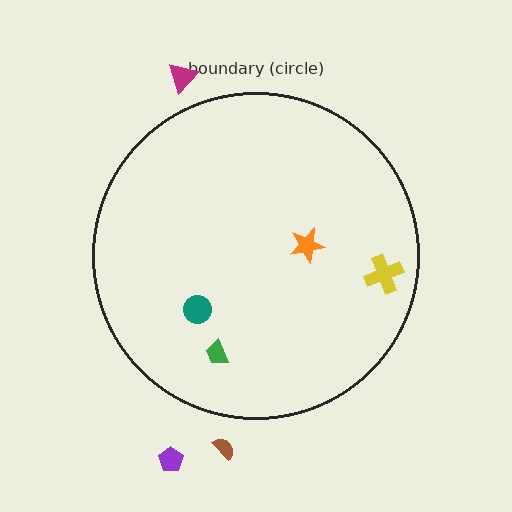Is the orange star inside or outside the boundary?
Inside.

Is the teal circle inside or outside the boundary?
Inside.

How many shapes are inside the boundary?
4 inside, 3 outside.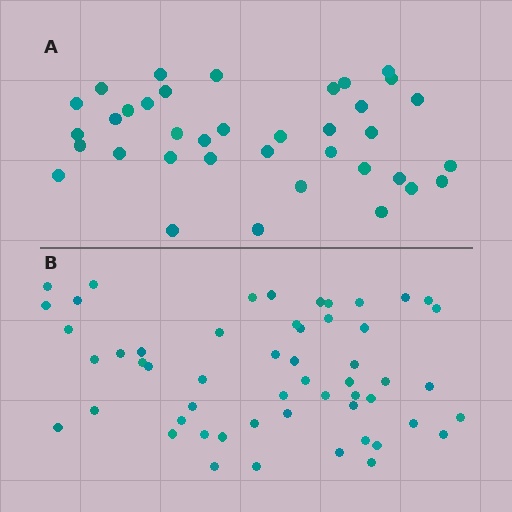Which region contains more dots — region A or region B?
Region B (the bottom region) has more dots.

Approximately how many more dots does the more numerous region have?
Region B has approximately 15 more dots than region A.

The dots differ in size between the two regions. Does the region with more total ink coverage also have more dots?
No. Region A has more total ink coverage because its dots are larger, but region B actually contains more individual dots. Total area can be misleading — the number of items is what matters here.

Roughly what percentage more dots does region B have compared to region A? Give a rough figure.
About 45% more.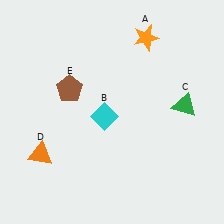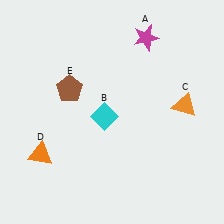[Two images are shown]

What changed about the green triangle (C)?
In Image 1, C is green. In Image 2, it changed to orange.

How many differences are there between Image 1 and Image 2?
There are 2 differences between the two images.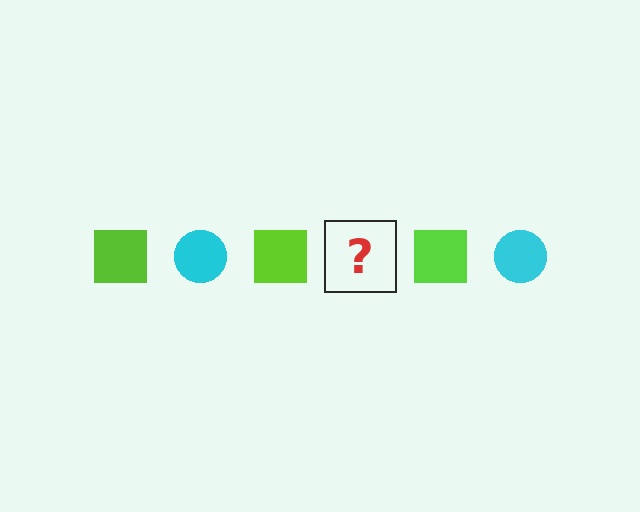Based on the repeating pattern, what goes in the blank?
The blank should be a cyan circle.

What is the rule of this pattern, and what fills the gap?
The rule is that the pattern alternates between lime square and cyan circle. The gap should be filled with a cyan circle.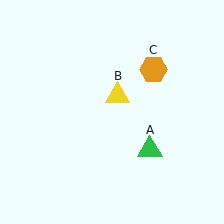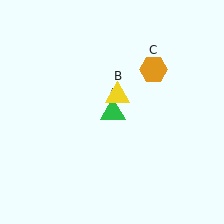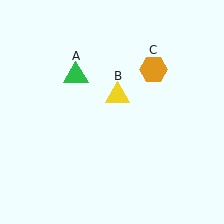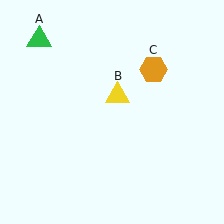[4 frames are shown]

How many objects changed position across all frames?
1 object changed position: green triangle (object A).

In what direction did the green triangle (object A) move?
The green triangle (object A) moved up and to the left.